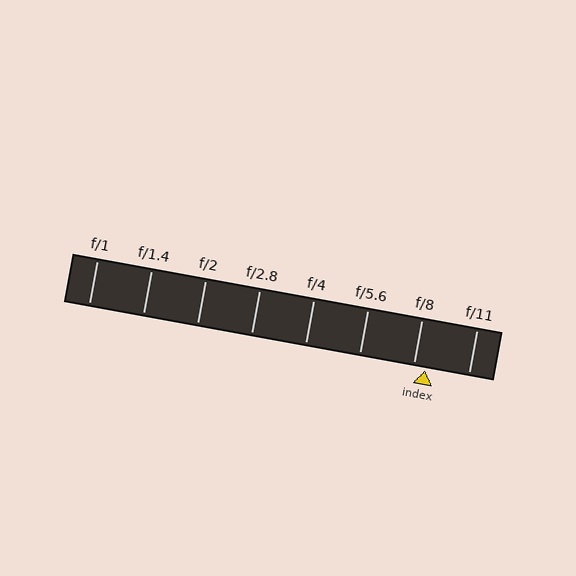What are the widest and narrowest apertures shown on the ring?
The widest aperture shown is f/1 and the narrowest is f/11.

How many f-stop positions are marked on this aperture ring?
There are 8 f-stop positions marked.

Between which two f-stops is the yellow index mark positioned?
The index mark is between f/8 and f/11.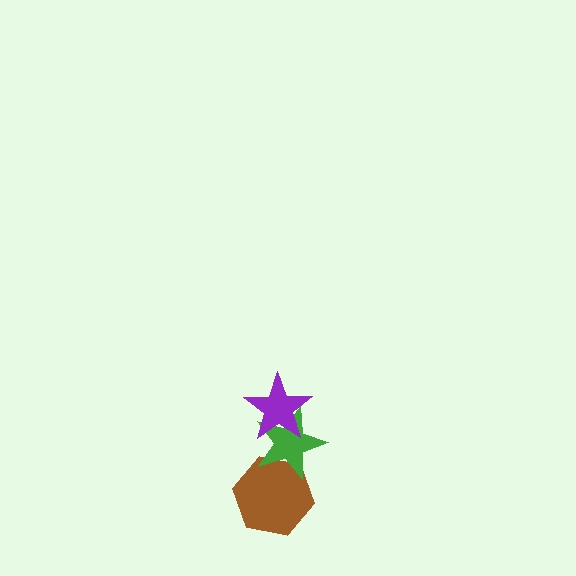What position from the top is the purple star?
The purple star is 1st from the top.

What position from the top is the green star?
The green star is 2nd from the top.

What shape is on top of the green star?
The purple star is on top of the green star.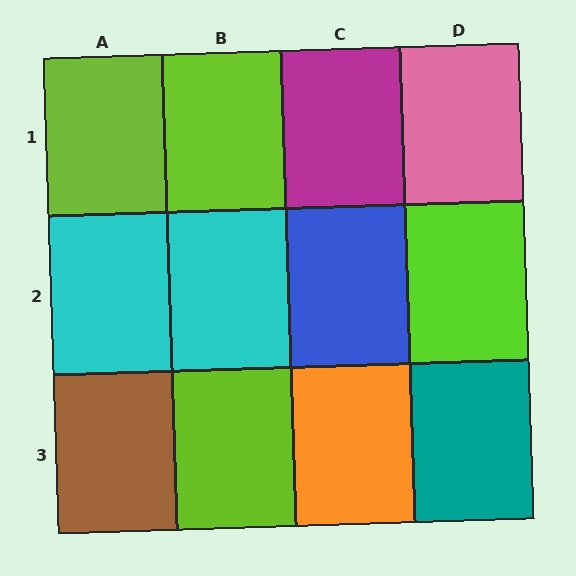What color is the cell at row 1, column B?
Lime.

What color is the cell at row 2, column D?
Lime.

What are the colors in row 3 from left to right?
Brown, lime, orange, teal.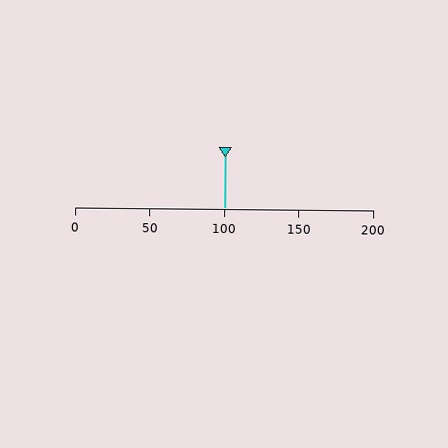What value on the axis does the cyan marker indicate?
The marker indicates approximately 100.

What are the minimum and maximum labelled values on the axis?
The axis runs from 0 to 200.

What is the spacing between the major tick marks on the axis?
The major ticks are spaced 50 apart.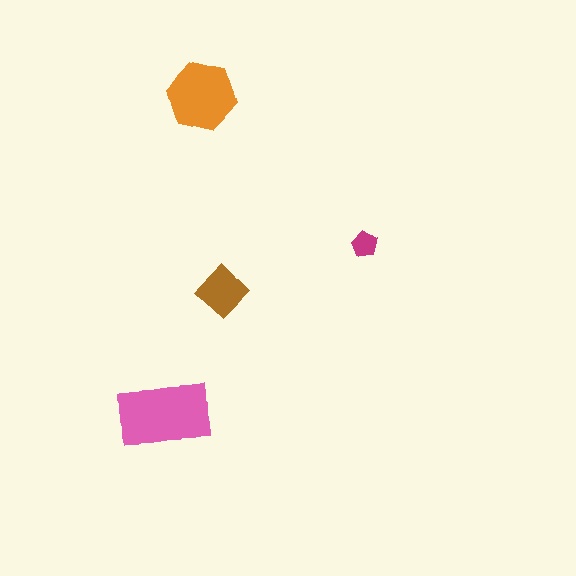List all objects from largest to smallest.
The pink rectangle, the orange hexagon, the brown diamond, the magenta pentagon.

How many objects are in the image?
There are 4 objects in the image.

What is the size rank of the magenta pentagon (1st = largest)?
4th.